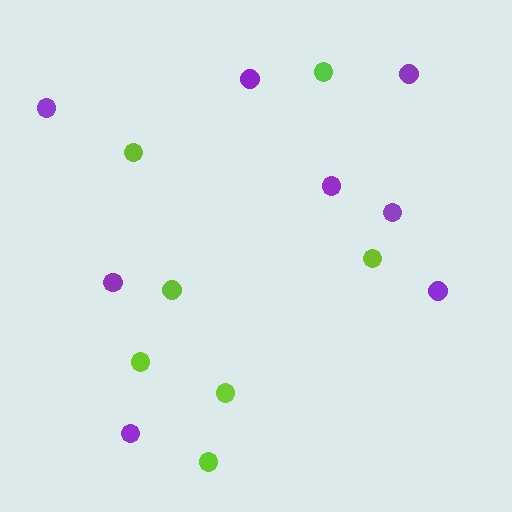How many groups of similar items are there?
There are 2 groups: one group of purple circles (8) and one group of lime circles (7).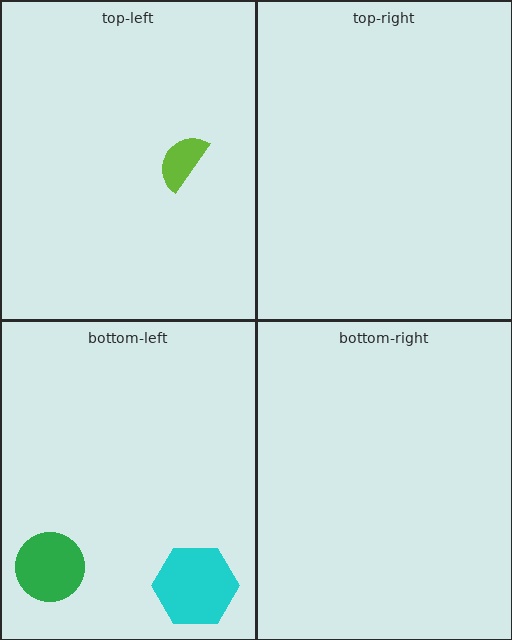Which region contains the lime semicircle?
The top-left region.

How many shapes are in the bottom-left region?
2.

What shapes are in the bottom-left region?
The green circle, the cyan hexagon.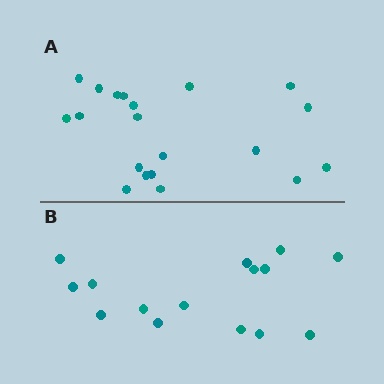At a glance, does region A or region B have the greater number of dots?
Region A (the top region) has more dots.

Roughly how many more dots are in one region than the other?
Region A has about 5 more dots than region B.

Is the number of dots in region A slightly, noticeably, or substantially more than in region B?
Region A has noticeably more, but not dramatically so. The ratio is roughly 1.3 to 1.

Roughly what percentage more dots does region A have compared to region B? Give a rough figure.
About 35% more.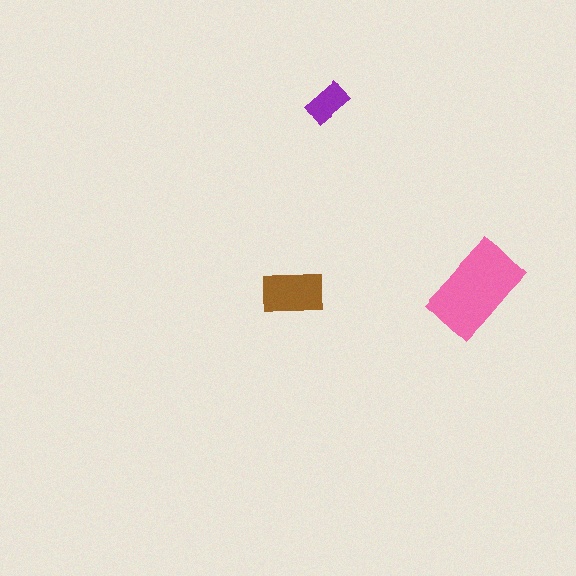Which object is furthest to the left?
The brown rectangle is leftmost.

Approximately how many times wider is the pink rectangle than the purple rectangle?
About 2.5 times wider.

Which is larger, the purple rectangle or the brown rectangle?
The brown one.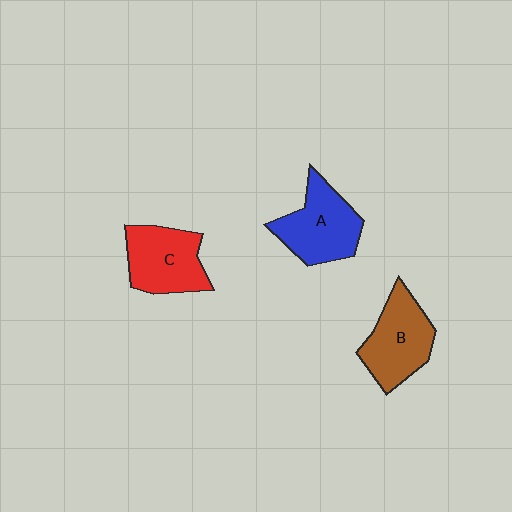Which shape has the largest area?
Shape A (blue).